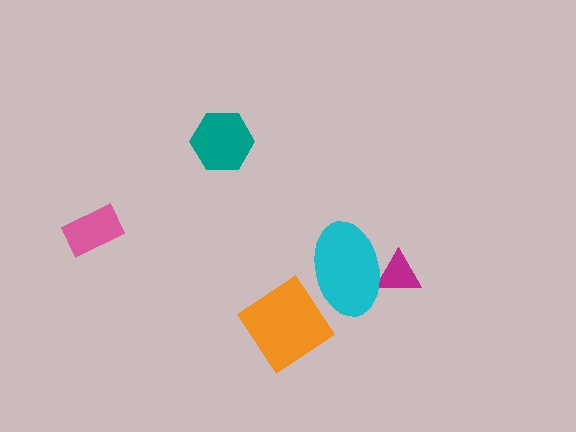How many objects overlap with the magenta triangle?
1 object overlaps with the magenta triangle.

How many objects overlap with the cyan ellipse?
2 objects overlap with the cyan ellipse.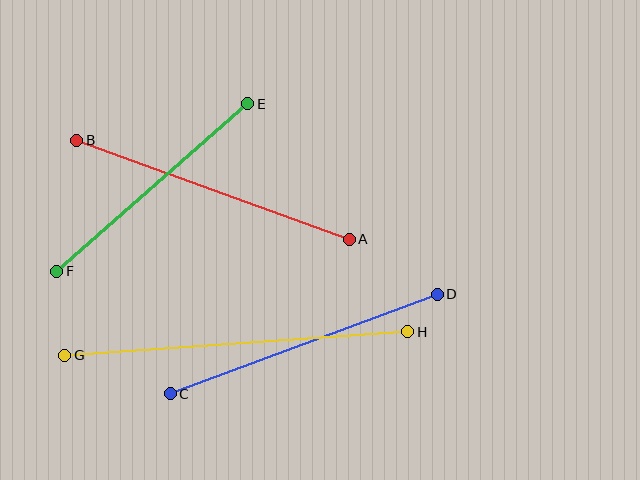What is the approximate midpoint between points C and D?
The midpoint is at approximately (304, 344) pixels.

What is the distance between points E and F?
The distance is approximately 254 pixels.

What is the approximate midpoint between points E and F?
The midpoint is at approximately (152, 187) pixels.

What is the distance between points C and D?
The distance is approximately 285 pixels.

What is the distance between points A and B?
The distance is approximately 290 pixels.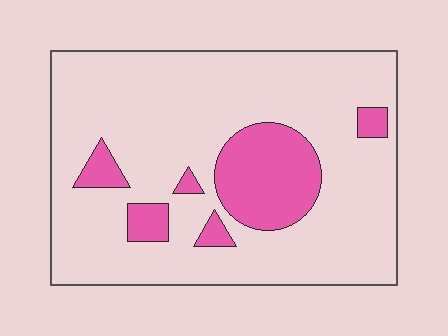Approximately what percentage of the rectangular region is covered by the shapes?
Approximately 20%.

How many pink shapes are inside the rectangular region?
6.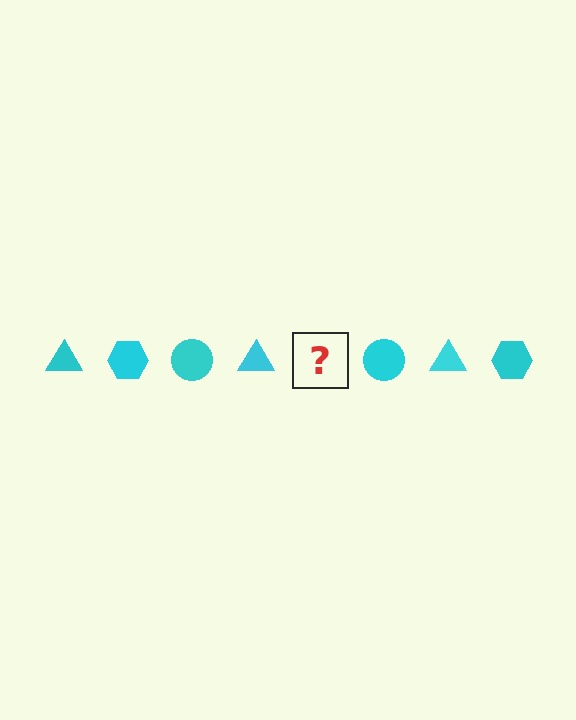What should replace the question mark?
The question mark should be replaced with a cyan hexagon.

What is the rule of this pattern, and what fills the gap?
The rule is that the pattern cycles through triangle, hexagon, circle shapes in cyan. The gap should be filled with a cyan hexagon.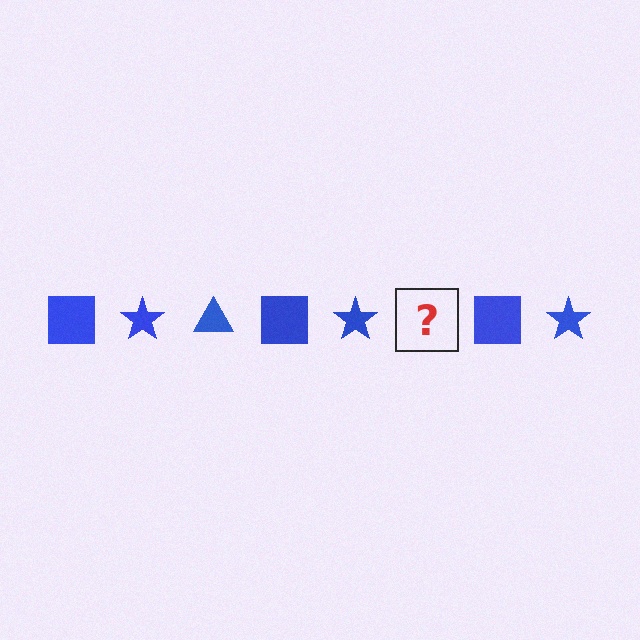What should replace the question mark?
The question mark should be replaced with a blue triangle.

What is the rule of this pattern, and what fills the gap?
The rule is that the pattern cycles through square, star, triangle shapes in blue. The gap should be filled with a blue triangle.